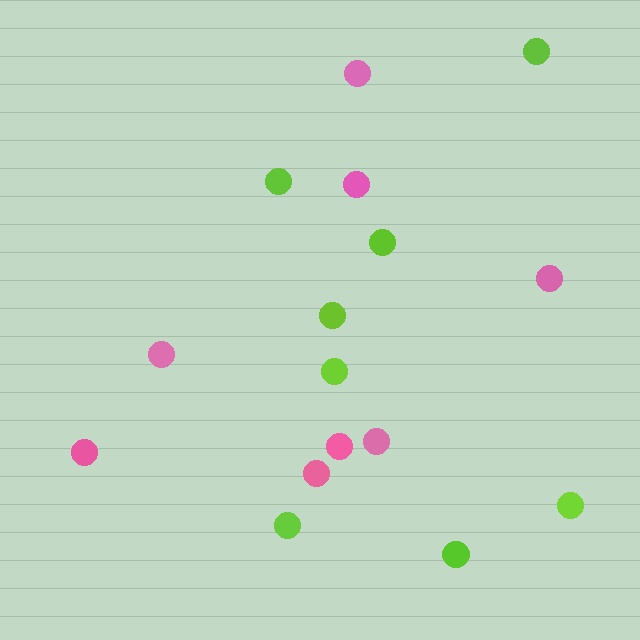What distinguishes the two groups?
There are 2 groups: one group of pink circles (8) and one group of lime circles (8).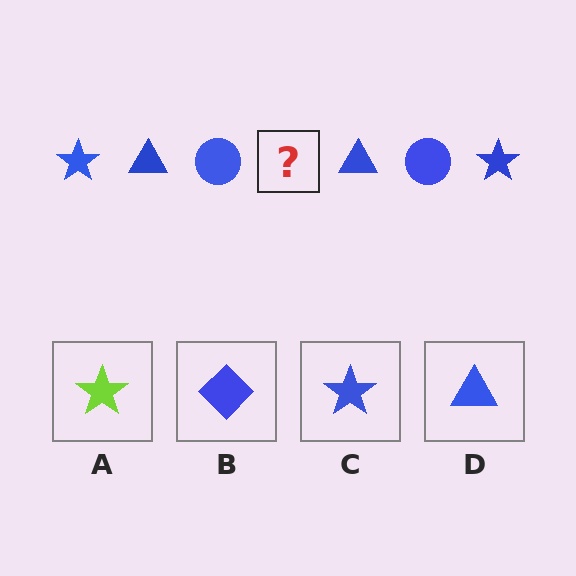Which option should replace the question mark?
Option C.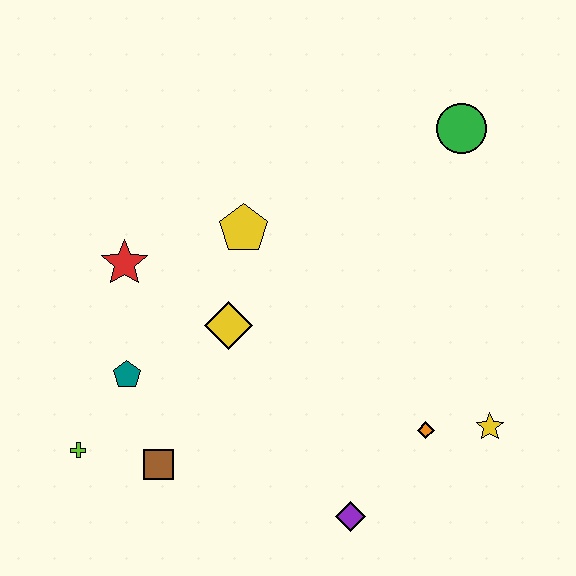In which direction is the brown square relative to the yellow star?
The brown square is to the left of the yellow star.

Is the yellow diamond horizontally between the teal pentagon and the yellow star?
Yes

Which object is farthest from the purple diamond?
The green circle is farthest from the purple diamond.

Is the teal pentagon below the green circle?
Yes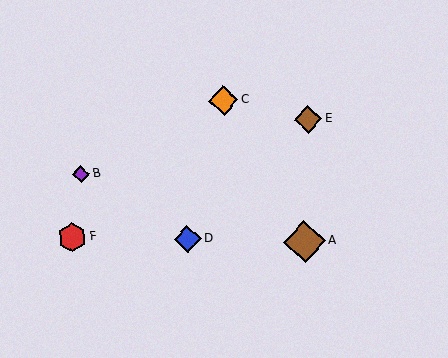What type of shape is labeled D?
Shape D is a blue diamond.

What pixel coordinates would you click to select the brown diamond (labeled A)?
Click at (305, 242) to select the brown diamond A.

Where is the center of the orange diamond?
The center of the orange diamond is at (223, 100).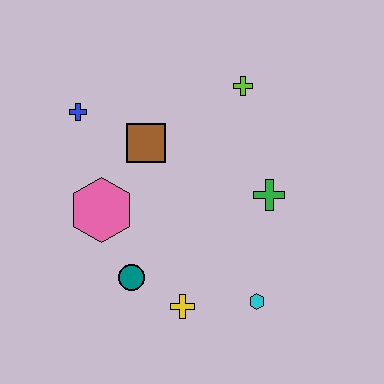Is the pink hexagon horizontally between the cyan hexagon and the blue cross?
Yes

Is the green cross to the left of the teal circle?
No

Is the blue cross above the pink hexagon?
Yes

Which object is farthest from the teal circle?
The lime cross is farthest from the teal circle.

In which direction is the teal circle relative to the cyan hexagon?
The teal circle is to the left of the cyan hexagon.